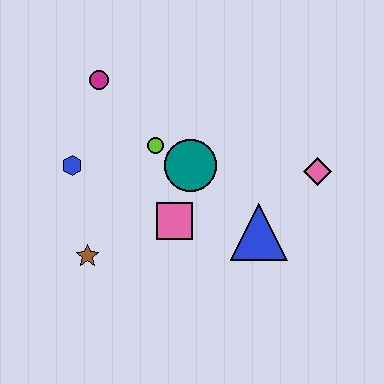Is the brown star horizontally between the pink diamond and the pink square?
No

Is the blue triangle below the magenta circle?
Yes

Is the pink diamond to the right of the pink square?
Yes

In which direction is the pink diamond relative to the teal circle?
The pink diamond is to the right of the teal circle.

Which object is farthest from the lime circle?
The pink diamond is farthest from the lime circle.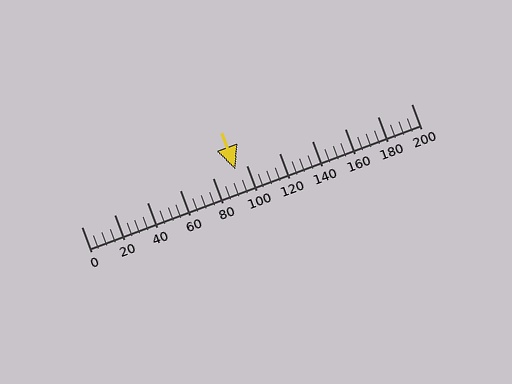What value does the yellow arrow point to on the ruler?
The yellow arrow points to approximately 94.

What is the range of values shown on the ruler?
The ruler shows values from 0 to 200.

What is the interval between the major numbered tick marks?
The major tick marks are spaced 20 units apart.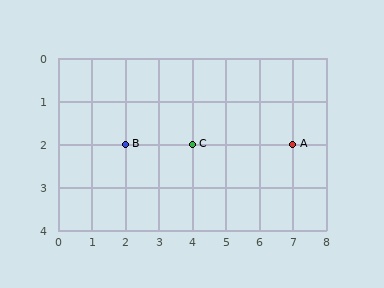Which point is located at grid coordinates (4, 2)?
Point C is at (4, 2).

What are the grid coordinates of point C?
Point C is at grid coordinates (4, 2).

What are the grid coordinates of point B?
Point B is at grid coordinates (2, 2).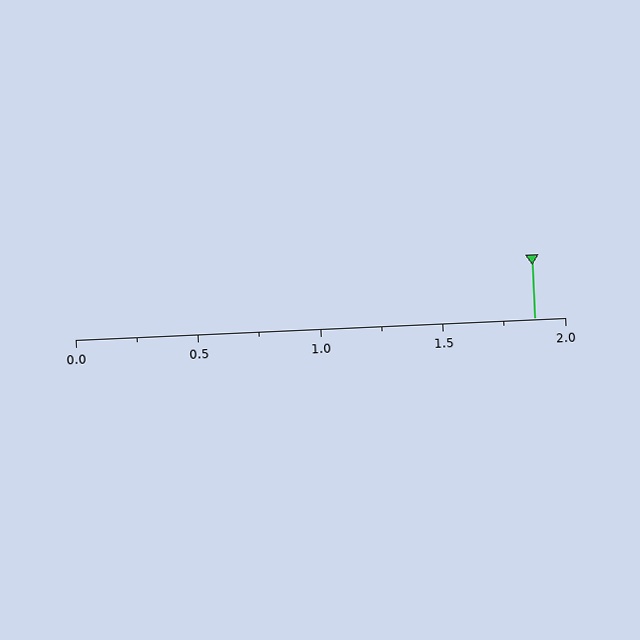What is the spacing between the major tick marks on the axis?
The major ticks are spaced 0.5 apart.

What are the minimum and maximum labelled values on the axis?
The axis runs from 0.0 to 2.0.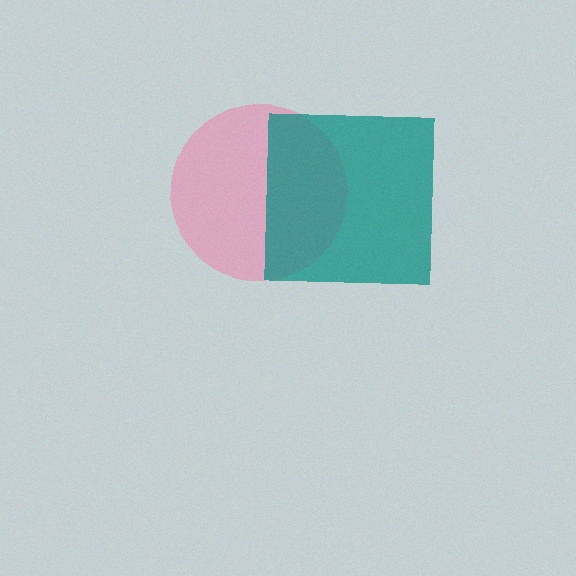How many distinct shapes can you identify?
There are 2 distinct shapes: a pink circle, a teal square.